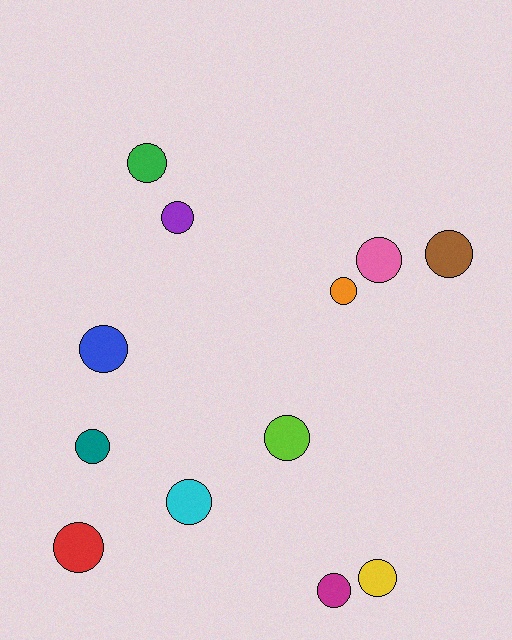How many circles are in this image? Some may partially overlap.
There are 12 circles.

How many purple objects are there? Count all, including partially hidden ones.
There is 1 purple object.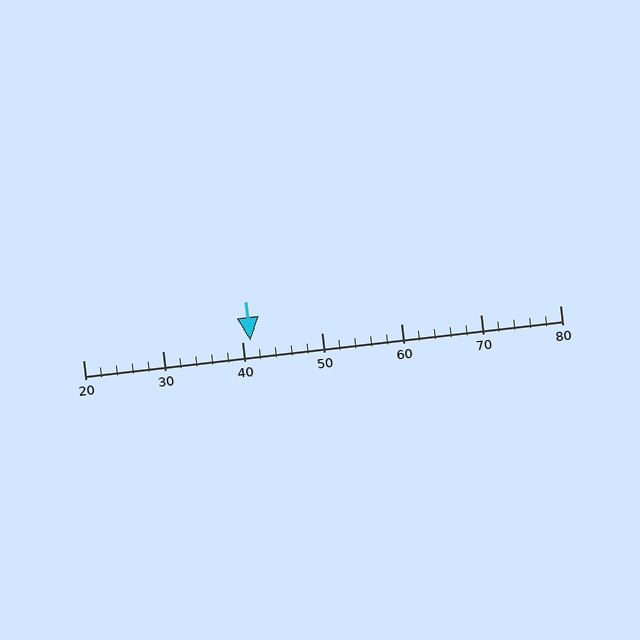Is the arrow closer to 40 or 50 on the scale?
The arrow is closer to 40.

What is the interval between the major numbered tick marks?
The major tick marks are spaced 10 units apart.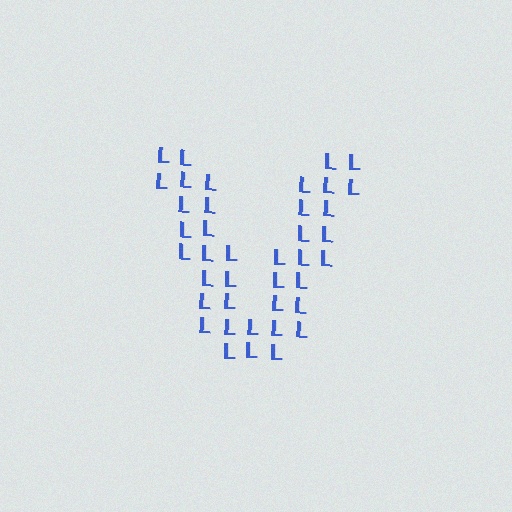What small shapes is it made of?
It is made of small letter L's.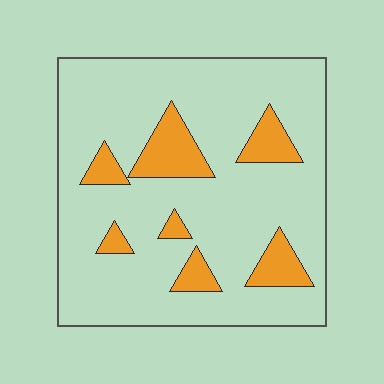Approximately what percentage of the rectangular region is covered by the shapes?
Approximately 15%.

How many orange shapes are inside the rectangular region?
7.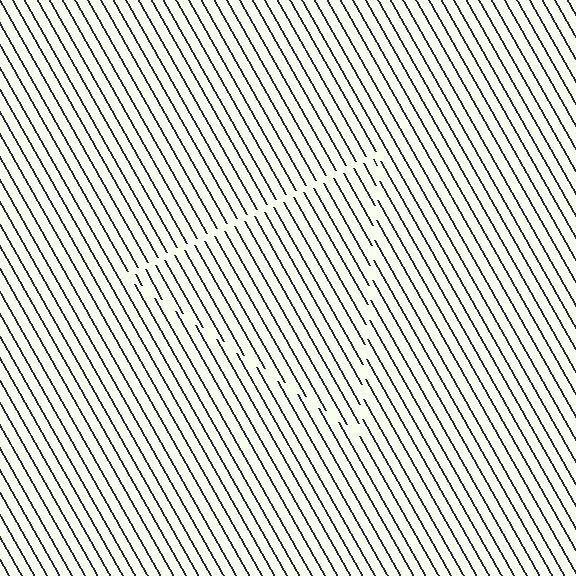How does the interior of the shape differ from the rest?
The interior of the shape contains the same grating, shifted by half a period — the contour is defined by the phase discontinuity where line-ends from the inner and outer gratings abut.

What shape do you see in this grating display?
An illusory triangle. The interior of the shape contains the same grating, shifted by half a period — the contour is defined by the phase discontinuity where line-ends from the inner and outer gratings abut.